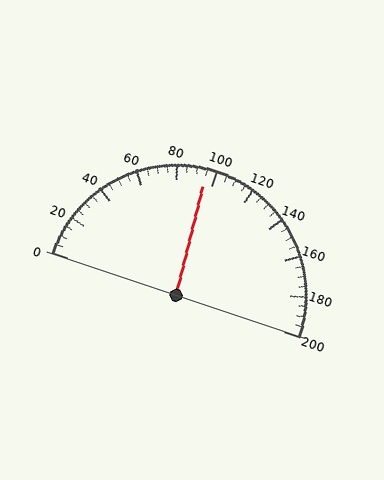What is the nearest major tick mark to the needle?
The nearest major tick mark is 100.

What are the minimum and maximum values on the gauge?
The gauge ranges from 0 to 200.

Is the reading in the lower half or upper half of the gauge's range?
The reading is in the lower half of the range (0 to 200).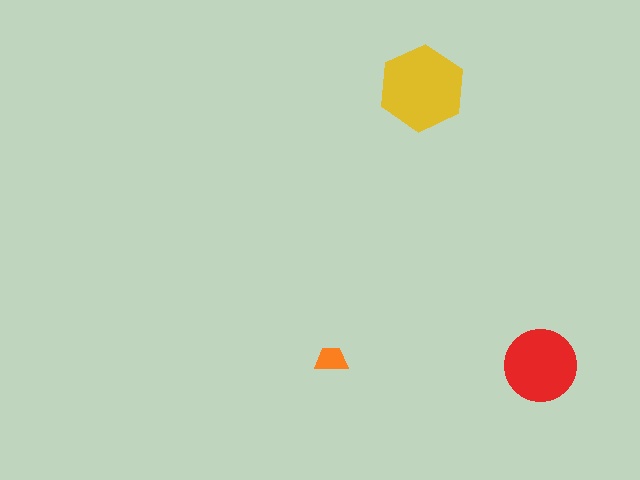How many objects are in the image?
There are 3 objects in the image.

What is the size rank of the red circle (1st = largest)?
2nd.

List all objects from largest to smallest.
The yellow hexagon, the red circle, the orange trapezoid.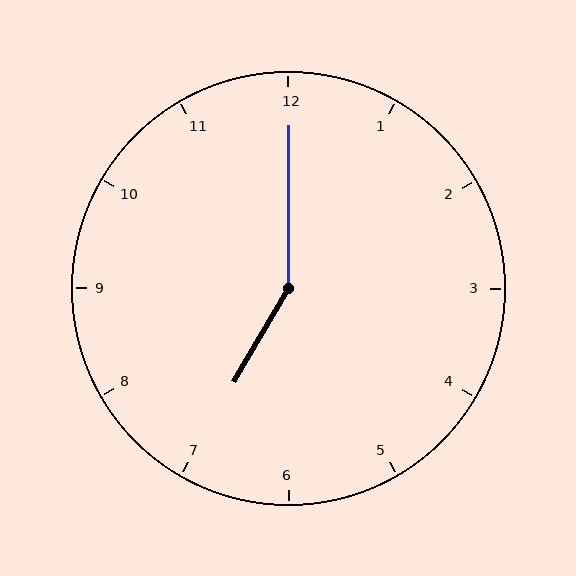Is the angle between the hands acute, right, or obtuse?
It is obtuse.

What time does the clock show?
7:00.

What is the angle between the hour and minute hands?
Approximately 150 degrees.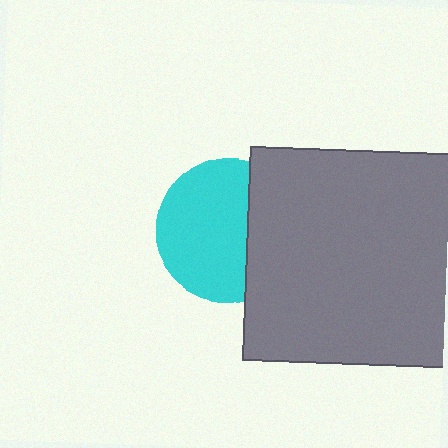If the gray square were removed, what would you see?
You would see the complete cyan circle.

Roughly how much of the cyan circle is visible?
Most of it is visible (roughly 67%).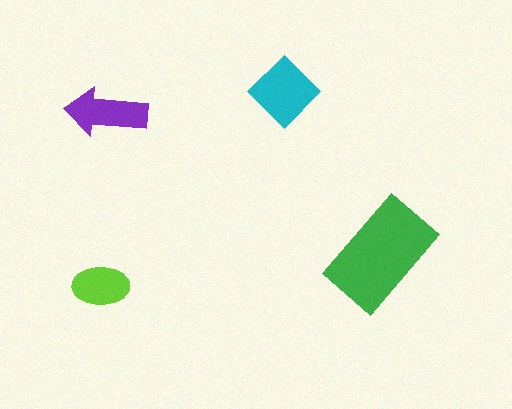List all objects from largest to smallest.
The green rectangle, the cyan diamond, the purple arrow, the lime ellipse.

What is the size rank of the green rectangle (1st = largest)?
1st.